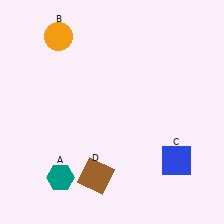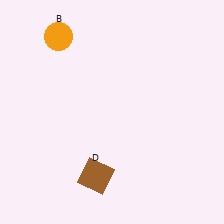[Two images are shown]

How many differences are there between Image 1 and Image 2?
There are 2 differences between the two images.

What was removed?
The teal hexagon (A), the blue square (C) were removed in Image 2.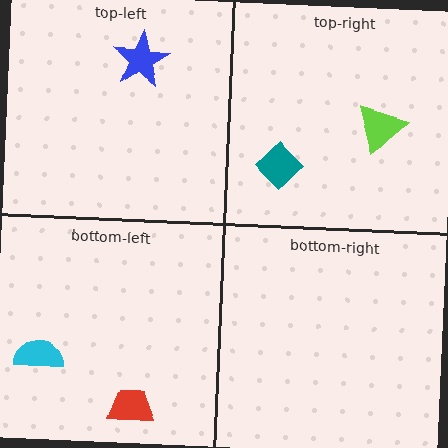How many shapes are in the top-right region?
2.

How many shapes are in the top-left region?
1.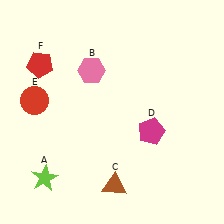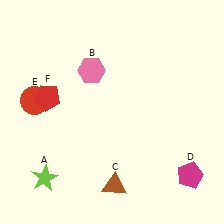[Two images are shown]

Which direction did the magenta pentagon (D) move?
The magenta pentagon (D) moved down.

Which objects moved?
The objects that moved are: the magenta pentagon (D), the red pentagon (F).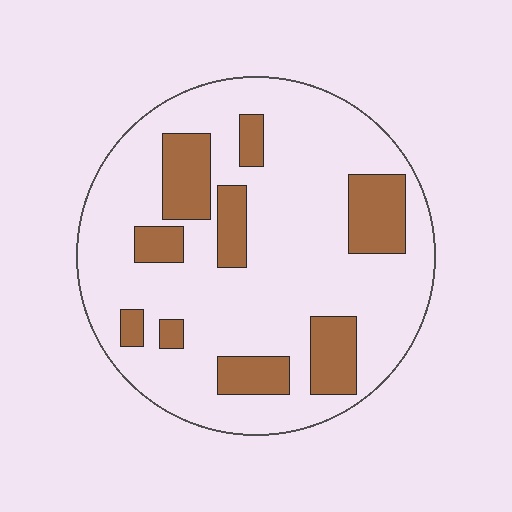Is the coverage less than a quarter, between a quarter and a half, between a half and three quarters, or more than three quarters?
Less than a quarter.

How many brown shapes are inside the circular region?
9.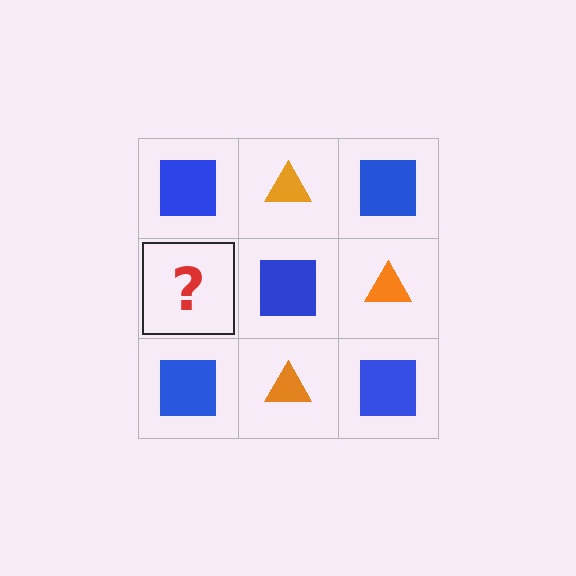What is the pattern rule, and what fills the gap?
The rule is that it alternates blue square and orange triangle in a checkerboard pattern. The gap should be filled with an orange triangle.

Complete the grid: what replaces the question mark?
The question mark should be replaced with an orange triangle.